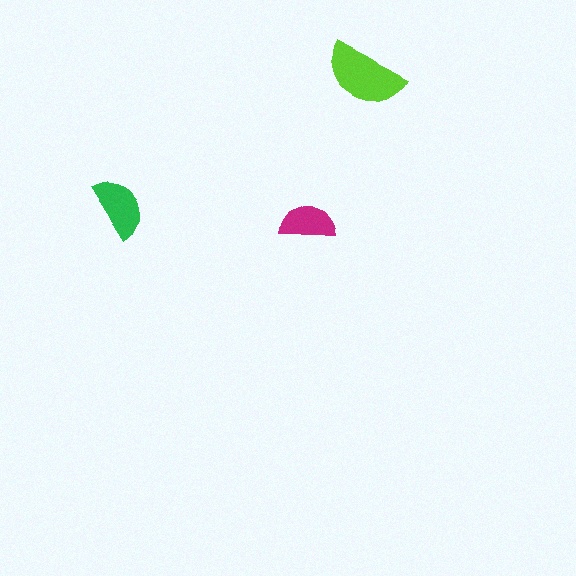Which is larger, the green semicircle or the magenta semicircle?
The green one.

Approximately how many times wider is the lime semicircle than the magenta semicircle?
About 1.5 times wider.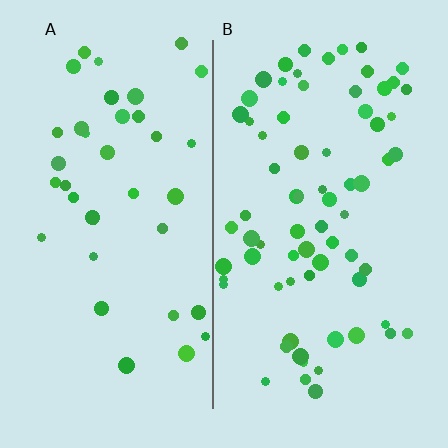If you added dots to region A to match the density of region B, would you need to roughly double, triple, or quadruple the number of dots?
Approximately double.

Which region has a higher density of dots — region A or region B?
B (the right).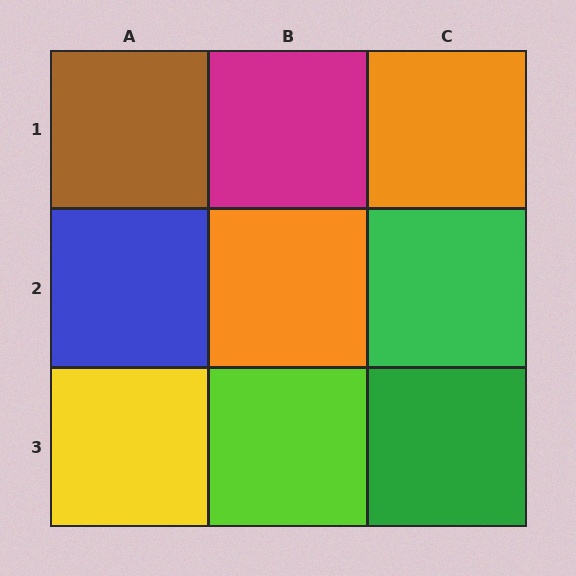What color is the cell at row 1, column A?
Brown.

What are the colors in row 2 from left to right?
Blue, orange, green.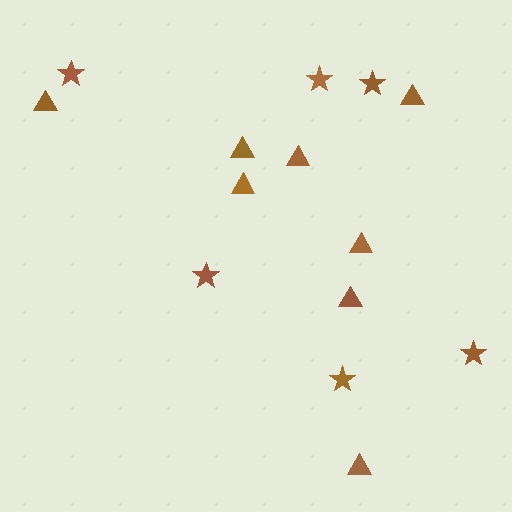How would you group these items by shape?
There are 2 groups: one group of stars (6) and one group of triangles (8).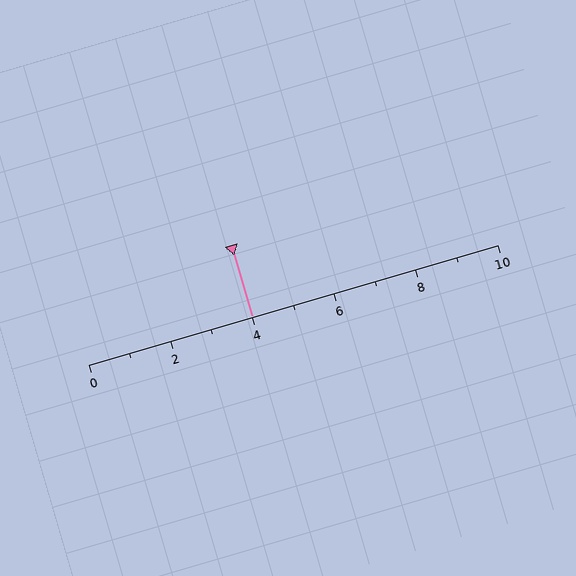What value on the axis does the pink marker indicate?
The marker indicates approximately 4.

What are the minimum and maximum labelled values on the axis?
The axis runs from 0 to 10.